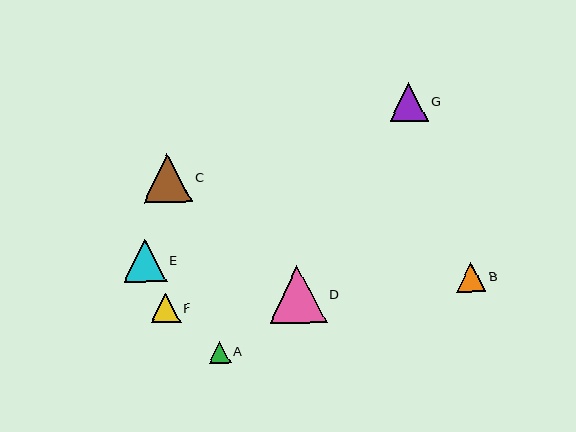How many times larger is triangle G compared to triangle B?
Triangle G is approximately 1.3 times the size of triangle B.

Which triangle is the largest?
Triangle D is the largest with a size of approximately 57 pixels.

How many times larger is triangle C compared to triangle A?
Triangle C is approximately 2.2 times the size of triangle A.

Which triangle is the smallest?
Triangle A is the smallest with a size of approximately 22 pixels.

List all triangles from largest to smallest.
From largest to smallest: D, C, E, G, B, F, A.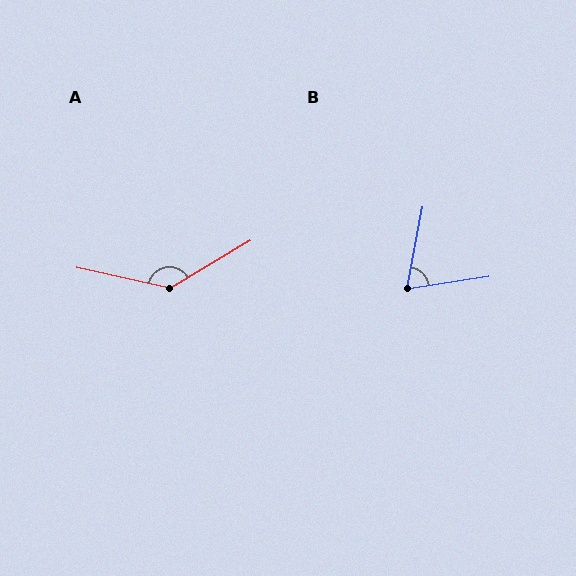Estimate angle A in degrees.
Approximately 137 degrees.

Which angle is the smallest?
B, at approximately 71 degrees.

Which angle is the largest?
A, at approximately 137 degrees.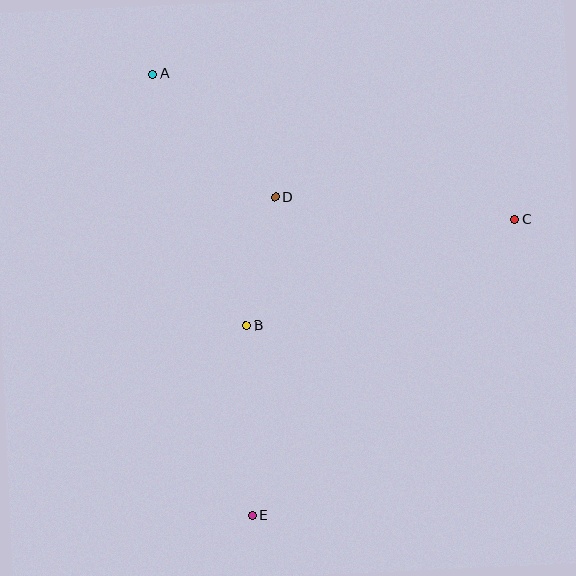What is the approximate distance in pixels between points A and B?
The distance between A and B is approximately 269 pixels.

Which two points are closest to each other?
Points B and D are closest to each other.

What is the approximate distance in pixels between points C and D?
The distance between C and D is approximately 241 pixels.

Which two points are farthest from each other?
Points A and E are farthest from each other.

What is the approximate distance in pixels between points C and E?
The distance between C and E is approximately 396 pixels.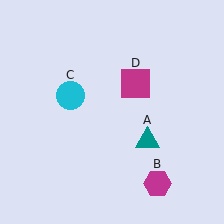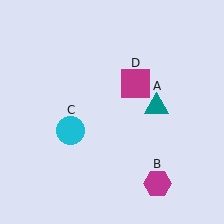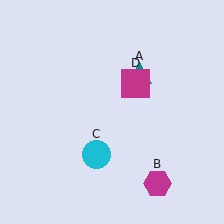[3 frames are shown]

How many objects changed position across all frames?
2 objects changed position: teal triangle (object A), cyan circle (object C).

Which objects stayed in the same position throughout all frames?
Magenta hexagon (object B) and magenta square (object D) remained stationary.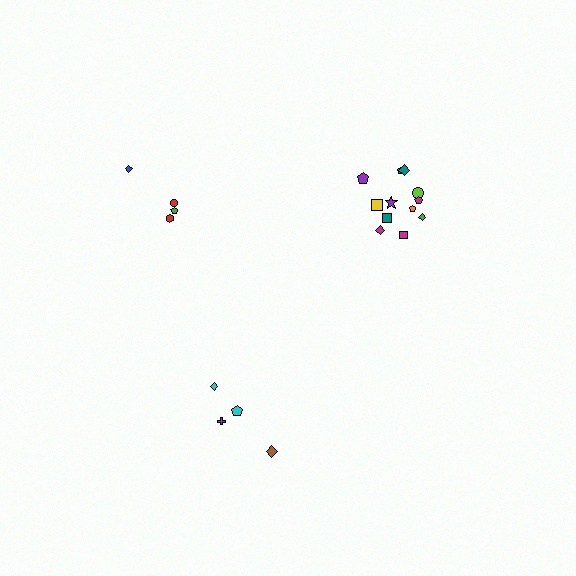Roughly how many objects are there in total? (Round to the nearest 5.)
Roughly 20 objects in total.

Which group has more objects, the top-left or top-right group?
The top-right group.